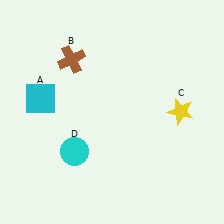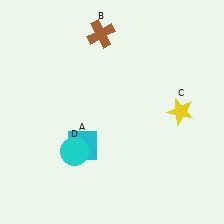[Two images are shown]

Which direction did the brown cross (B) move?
The brown cross (B) moved right.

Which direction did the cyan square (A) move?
The cyan square (A) moved down.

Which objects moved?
The objects that moved are: the cyan square (A), the brown cross (B).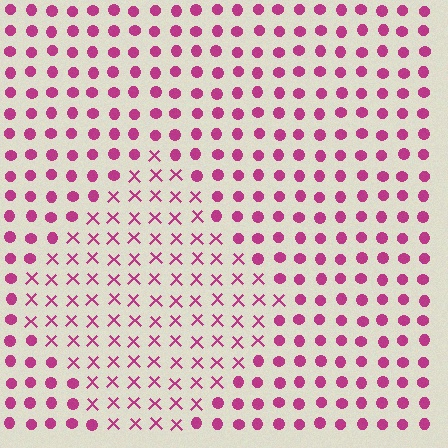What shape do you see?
I see a diamond.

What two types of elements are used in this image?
The image uses X marks inside the diamond region and circles outside it.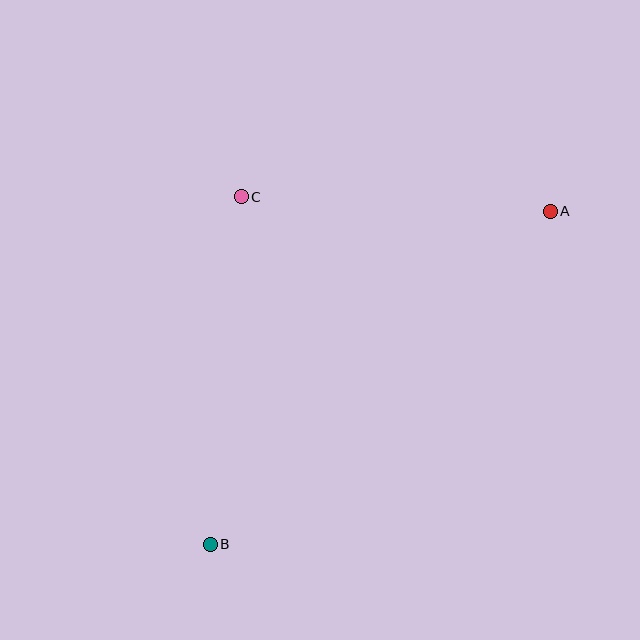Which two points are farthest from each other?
Points A and B are farthest from each other.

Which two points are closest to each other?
Points A and C are closest to each other.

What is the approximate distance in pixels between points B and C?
The distance between B and C is approximately 349 pixels.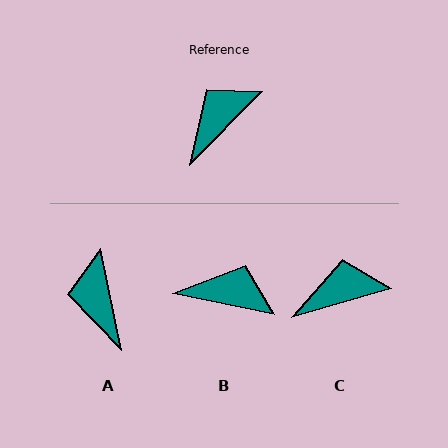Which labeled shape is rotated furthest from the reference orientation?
B, about 57 degrees away.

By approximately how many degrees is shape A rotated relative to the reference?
Approximately 56 degrees counter-clockwise.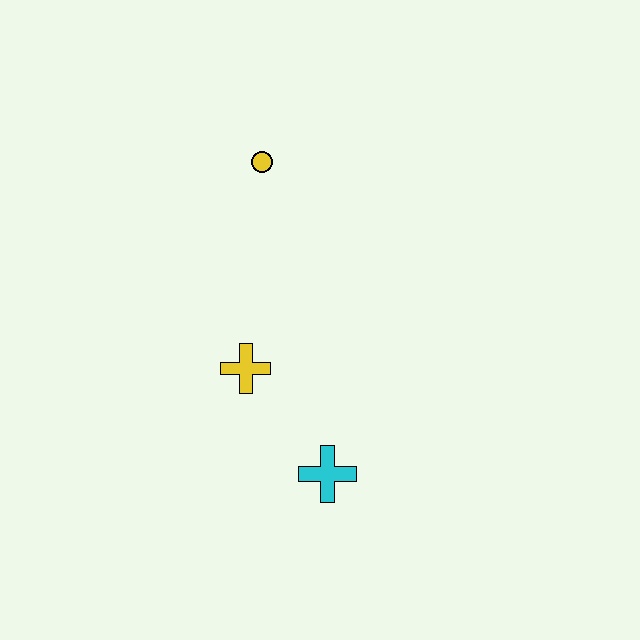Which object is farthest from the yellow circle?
The cyan cross is farthest from the yellow circle.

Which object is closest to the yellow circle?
The yellow cross is closest to the yellow circle.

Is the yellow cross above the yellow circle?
No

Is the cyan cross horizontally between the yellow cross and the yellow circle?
No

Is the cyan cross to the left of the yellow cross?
No